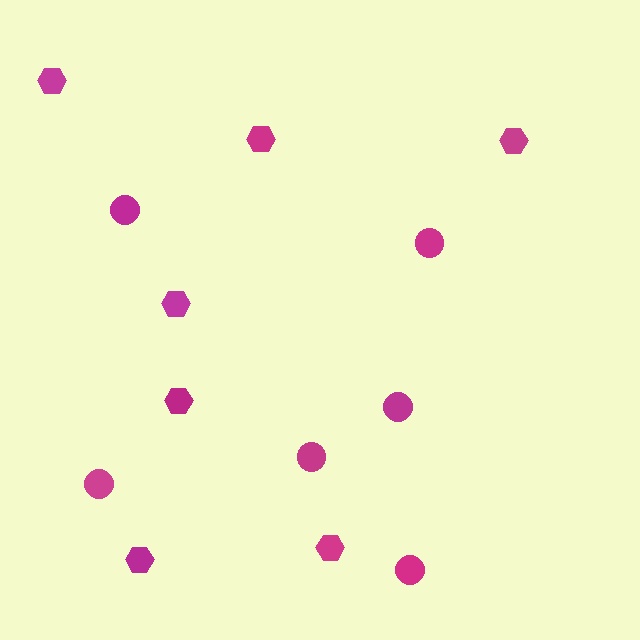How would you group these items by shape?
There are 2 groups: one group of hexagons (7) and one group of circles (6).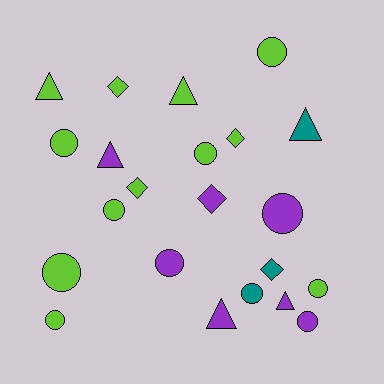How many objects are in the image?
There are 22 objects.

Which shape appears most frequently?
Circle, with 11 objects.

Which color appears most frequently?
Lime, with 12 objects.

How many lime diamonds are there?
There are 3 lime diamonds.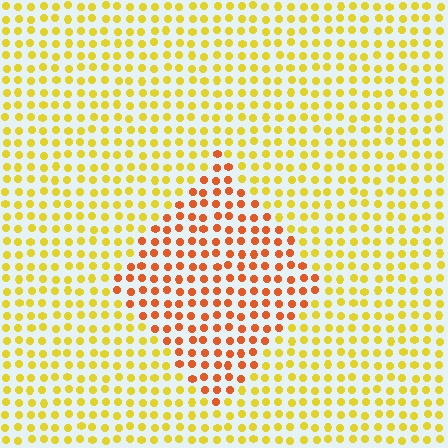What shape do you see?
I see a diamond.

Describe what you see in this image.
The image is filled with small yellow elements in a uniform arrangement. A diamond-shaped region is visible where the elements are tinted to a slightly different hue, forming a subtle color boundary.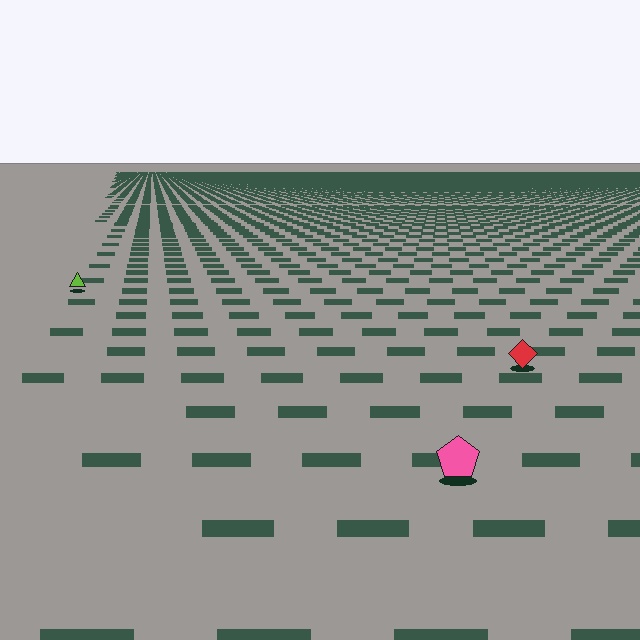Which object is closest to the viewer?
The pink pentagon is closest. The texture marks near it are larger and more spread out.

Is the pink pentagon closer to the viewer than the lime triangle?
Yes. The pink pentagon is closer — you can tell from the texture gradient: the ground texture is coarser near it.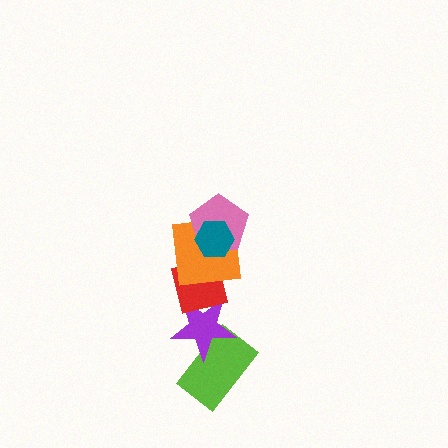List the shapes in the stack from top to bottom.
From top to bottom: the teal hexagon, the pink pentagon, the orange square, the red square, the purple star, the lime rectangle.